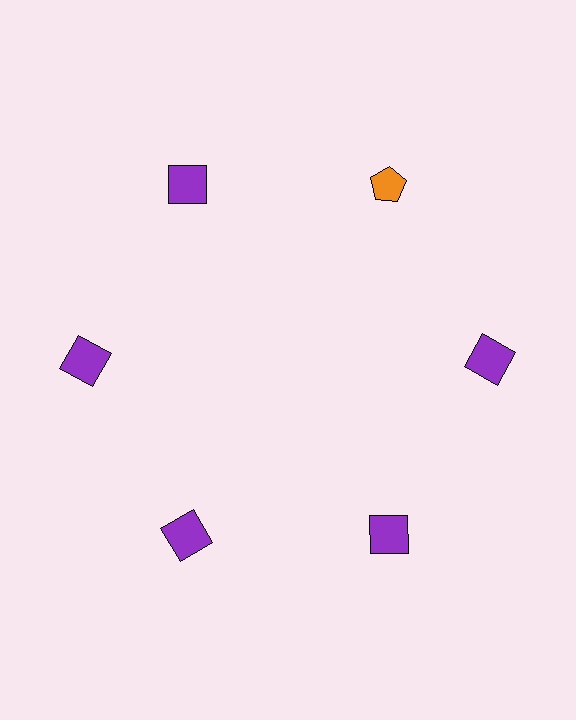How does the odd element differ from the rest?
It differs in both color (orange instead of purple) and shape (pentagon instead of square).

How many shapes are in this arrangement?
There are 6 shapes arranged in a ring pattern.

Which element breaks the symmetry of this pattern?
The orange pentagon at roughly the 1 o'clock position breaks the symmetry. All other shapes are purple squares.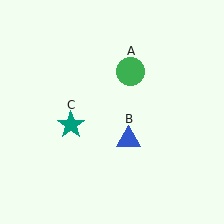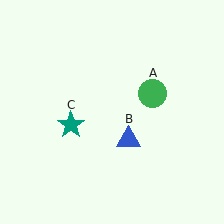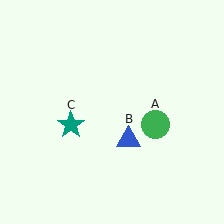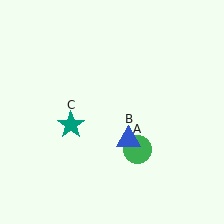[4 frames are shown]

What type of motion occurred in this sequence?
The green circle (object A) rotated clockwise around the center of the scene.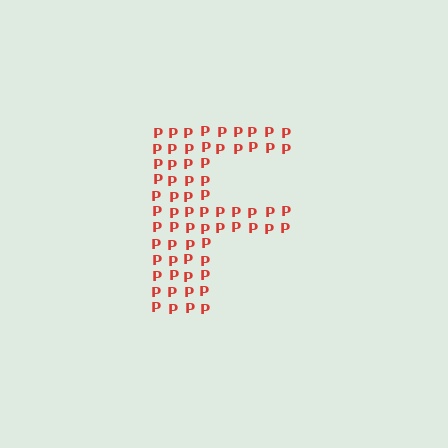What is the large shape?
The large shape is the letter F.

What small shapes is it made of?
It is made of small letter P's.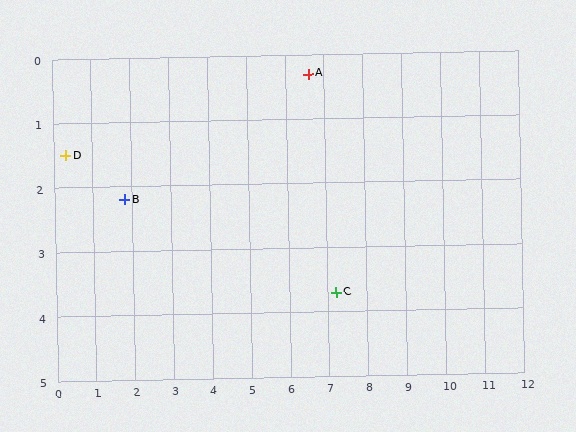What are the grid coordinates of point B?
Point B is at approximately (1.8, 2.2).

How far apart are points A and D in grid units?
Points A and D are about 6.4 grid units apart.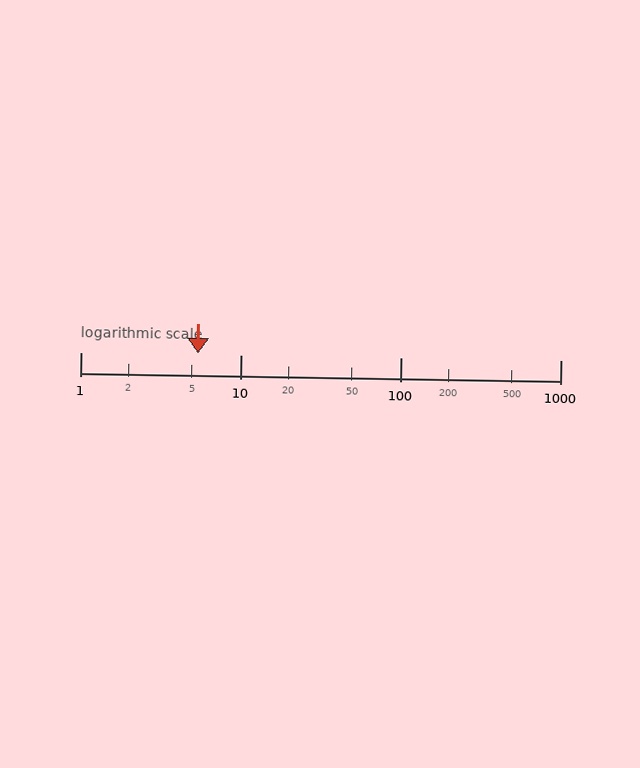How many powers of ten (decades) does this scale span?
The scale spans 3 decades, from 1 to 1000.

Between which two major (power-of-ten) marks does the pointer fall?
The pointer is between 1 and 10.